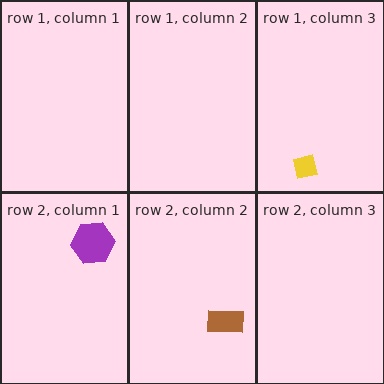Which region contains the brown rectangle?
The row 2, column 2 region.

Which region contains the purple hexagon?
The row 2, column 1 region.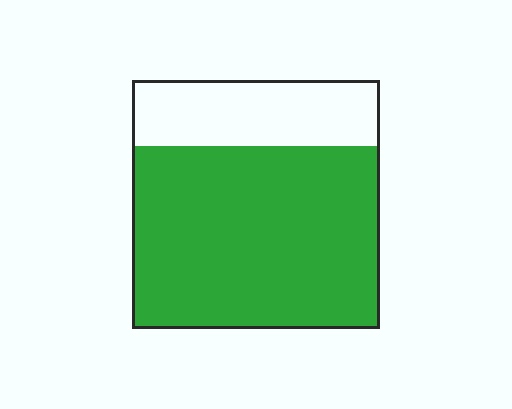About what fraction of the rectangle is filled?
About three quarters (3/4).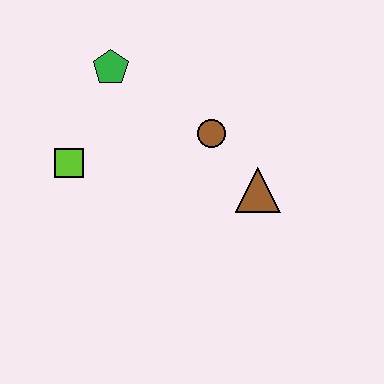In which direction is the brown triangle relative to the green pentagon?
The brown triangle is to the right of the green pentagon.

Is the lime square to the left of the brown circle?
Yes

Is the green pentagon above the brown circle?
Yes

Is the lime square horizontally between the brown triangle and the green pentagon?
No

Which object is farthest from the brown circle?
The lime square is farthest from the brown circle.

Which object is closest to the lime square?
The green pentagon is closest to the lime square.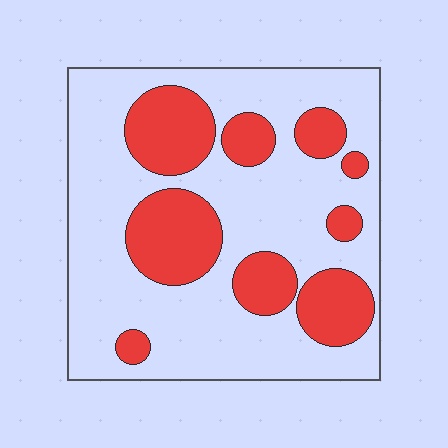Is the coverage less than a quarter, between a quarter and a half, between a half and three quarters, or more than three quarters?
Between a quarter and a half.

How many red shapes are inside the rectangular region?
9.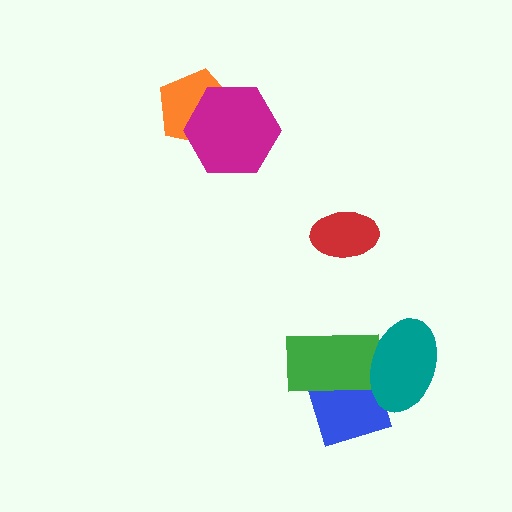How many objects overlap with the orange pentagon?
1 object overlaps with the orange pentagon.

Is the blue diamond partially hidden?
Yes, it is partially covered by another shape.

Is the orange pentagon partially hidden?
Yes, it is partially covered by another shape.